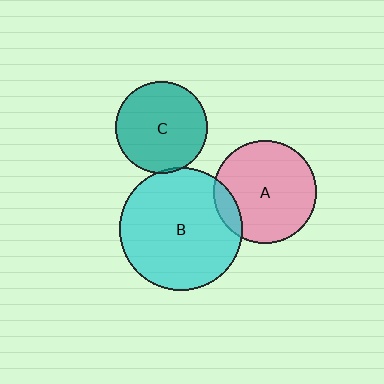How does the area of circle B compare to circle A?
Approximately 1.4 times.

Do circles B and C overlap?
Yes.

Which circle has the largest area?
Circle B (cyan).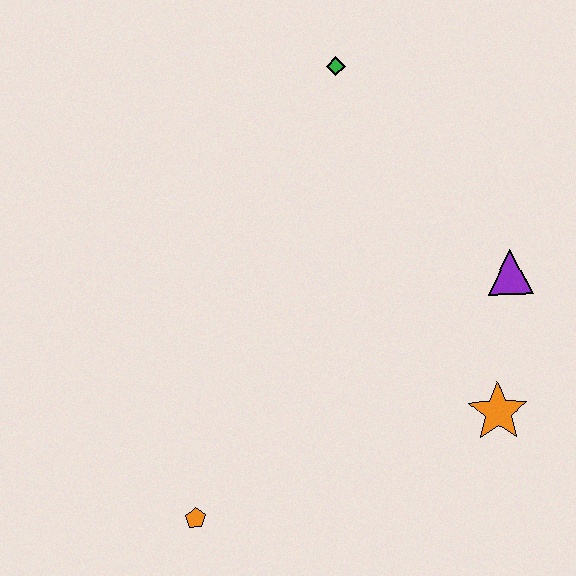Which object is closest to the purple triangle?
The orange star is closest to the purple triangle.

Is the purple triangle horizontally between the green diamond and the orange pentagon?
No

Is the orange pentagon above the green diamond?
No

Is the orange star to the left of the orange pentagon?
No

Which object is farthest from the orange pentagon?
The green diamond is farthest from the orange pentagon.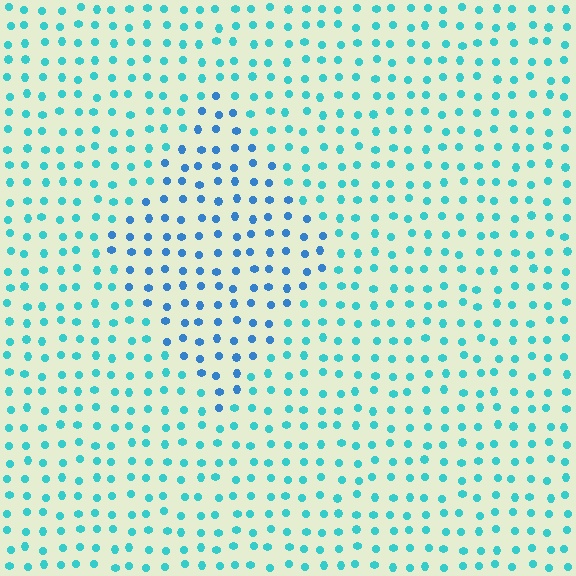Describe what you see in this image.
The image is filled with small cyan elements in a uniform arrangement. A diamond-shaped region is visible where the elements are tinted to a slightly different hue, forming a subtle color boundary.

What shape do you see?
I see a diamond.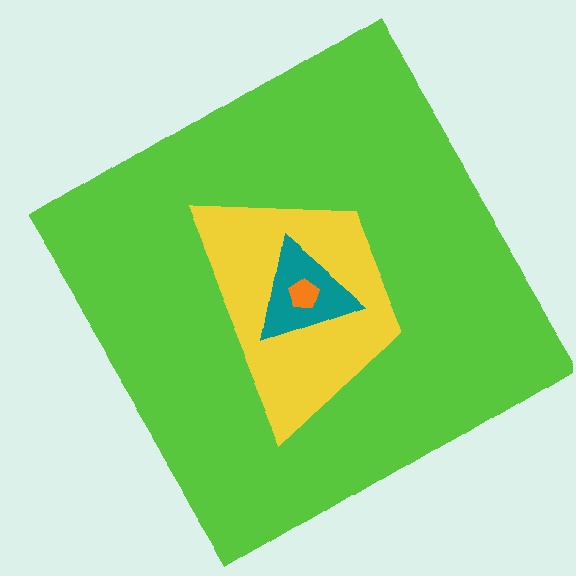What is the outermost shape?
The lime diamond.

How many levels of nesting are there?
4.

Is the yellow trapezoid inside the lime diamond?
Yes.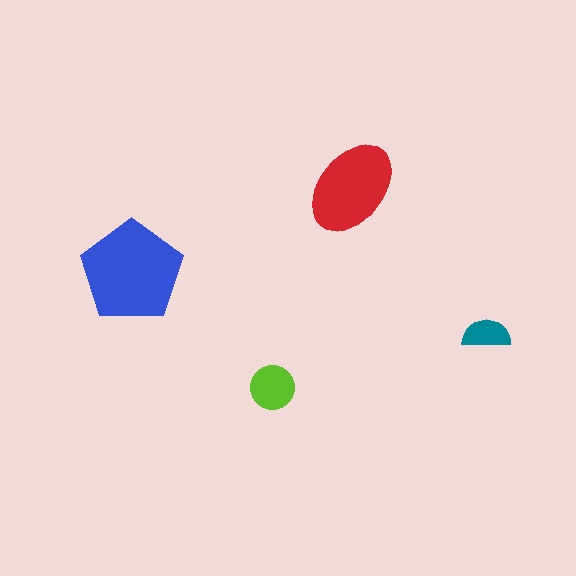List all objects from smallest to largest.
The teal semicircle, the lime circle, the red ellipse, the blue pentagon.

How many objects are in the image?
There are 4 objects in the image.